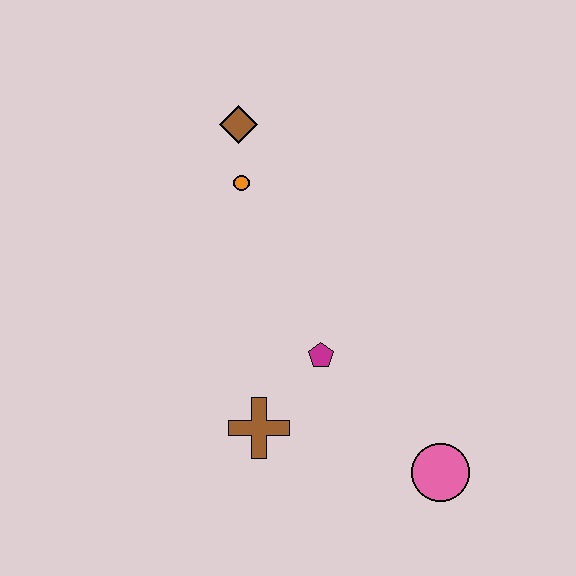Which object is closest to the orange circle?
The brown diamond is closest to the orange circle.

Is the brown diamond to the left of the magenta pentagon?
Yes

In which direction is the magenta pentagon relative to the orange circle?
The magenta pentagon is below the orange circle.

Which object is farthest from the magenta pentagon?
The brown diamond is farthest from the magenta pentagon.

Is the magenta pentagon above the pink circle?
Yes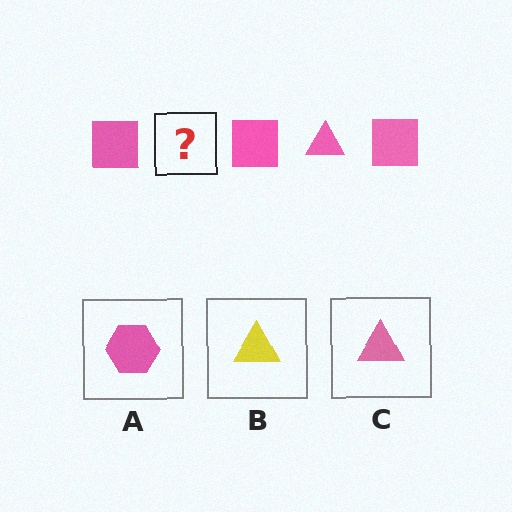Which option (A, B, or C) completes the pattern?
C.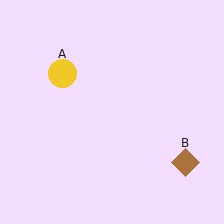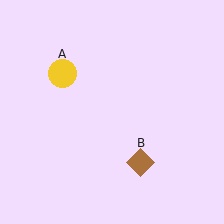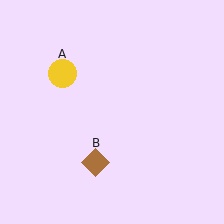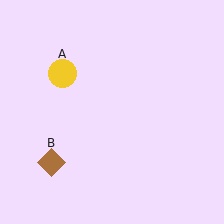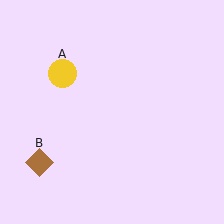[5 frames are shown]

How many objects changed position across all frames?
1 object changed position: brown diamond (object B).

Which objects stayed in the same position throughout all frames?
Yellow circle (object A) remained stationary.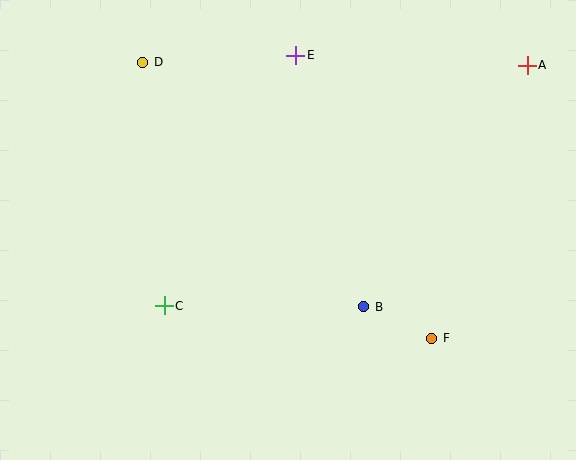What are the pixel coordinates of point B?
Point B is at (364, 307).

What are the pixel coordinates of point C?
Point C is at (164, 306).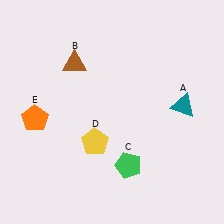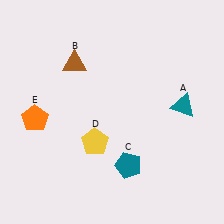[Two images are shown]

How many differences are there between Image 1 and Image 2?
There is 1 difference between the two images.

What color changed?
The pentagon (C) changed from green in Image 1 to teal in Image 2.